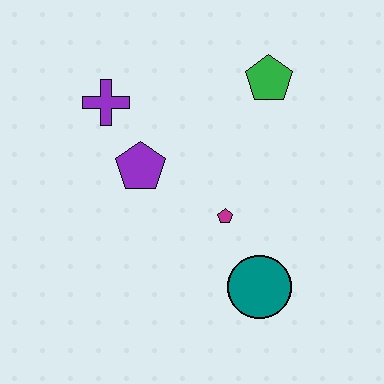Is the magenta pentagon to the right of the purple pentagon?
Yes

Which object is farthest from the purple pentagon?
The teal circle is farthest from the purple pentagon.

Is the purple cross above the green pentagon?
No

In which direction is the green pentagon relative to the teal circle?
The green pentagon is above the teal circle.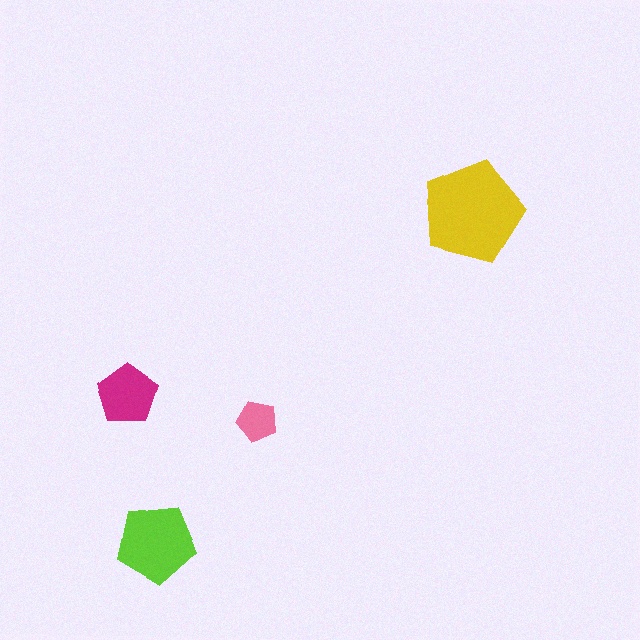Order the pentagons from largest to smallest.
the yellow one, the lime one, the magenta one, the pink one.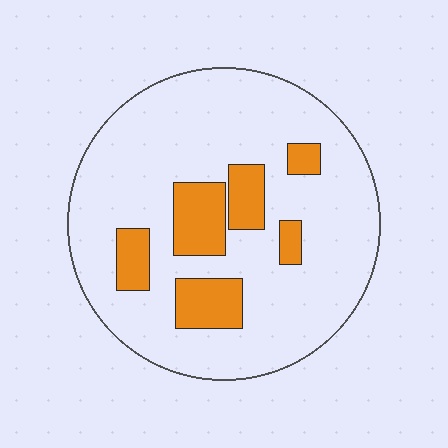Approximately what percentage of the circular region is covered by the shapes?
Approximately 20%.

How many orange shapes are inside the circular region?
6.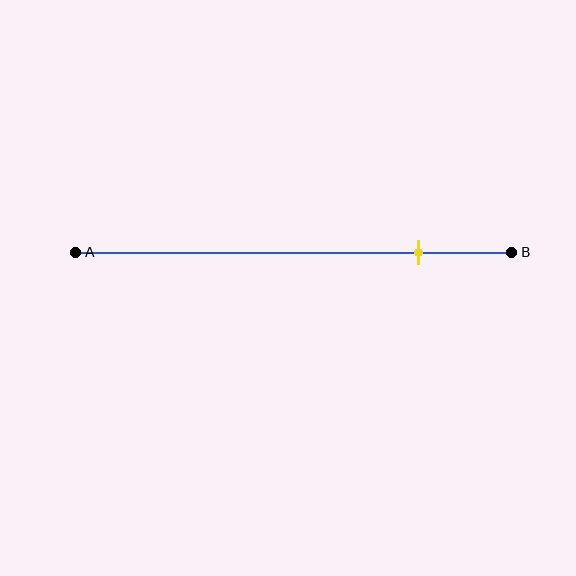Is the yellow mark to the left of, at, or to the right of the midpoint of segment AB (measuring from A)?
The yellow mark is to the right of the midpoint of segment AB.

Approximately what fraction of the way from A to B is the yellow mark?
The yellow mark is approximately 80% of the way from A to B.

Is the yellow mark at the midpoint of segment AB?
No, the mark is at about 80% from A, not at the 50% midpoint.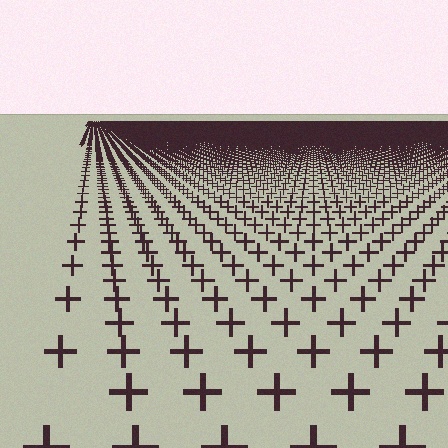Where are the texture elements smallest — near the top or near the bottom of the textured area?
Near the top.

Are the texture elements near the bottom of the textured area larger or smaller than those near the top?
Larger. Near the bottom, elements are closer to the viewer and appear at a bigger on-screen size.